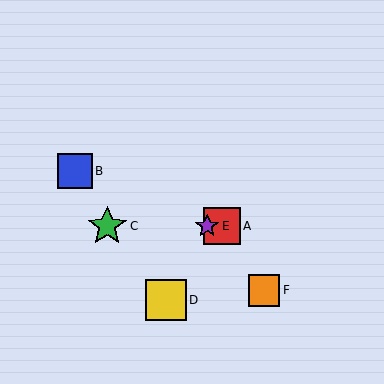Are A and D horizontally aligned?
No, A is at y≈226 and D is at y≈300.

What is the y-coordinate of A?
Object A is at y≈226.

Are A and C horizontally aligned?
Yes, both are at y≈226.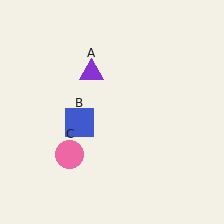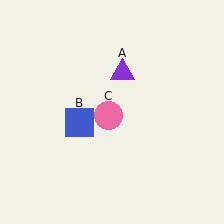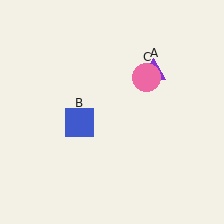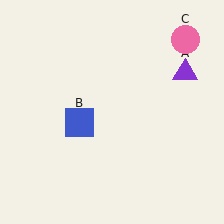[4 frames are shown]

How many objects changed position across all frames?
2 objects changed position: purple triangle (object A), pink circle (object C).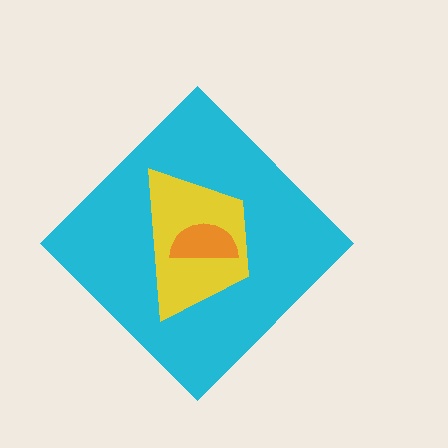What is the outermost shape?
The cyan diamond.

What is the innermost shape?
The orange semicircle.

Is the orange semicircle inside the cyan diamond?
Yes.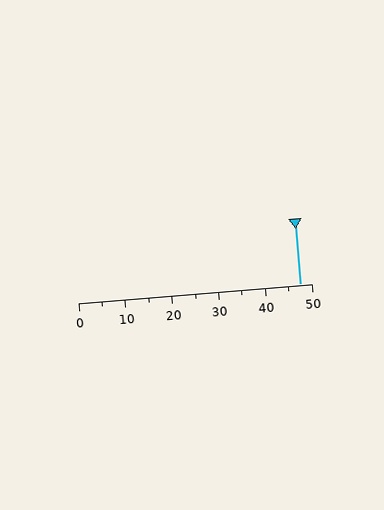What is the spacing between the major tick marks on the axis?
The major ticks are spaced 10 apart.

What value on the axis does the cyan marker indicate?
The marker indicates approximately 47.5.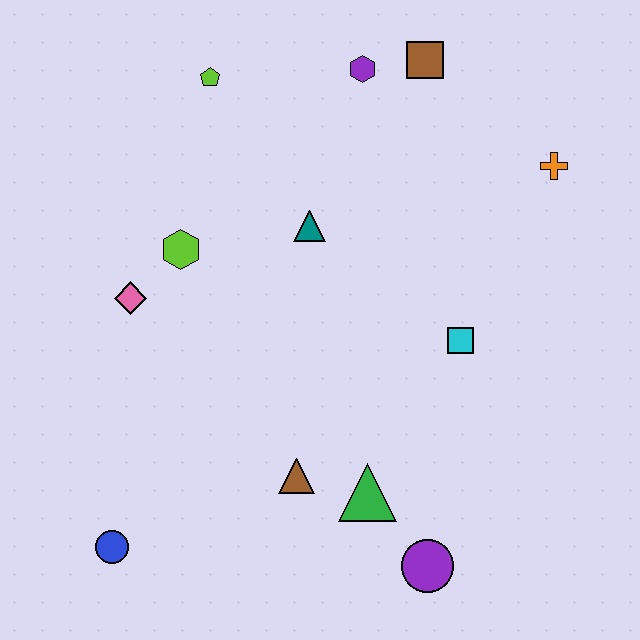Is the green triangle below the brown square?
Yes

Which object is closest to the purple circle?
The green triangle is closest to the purple circle.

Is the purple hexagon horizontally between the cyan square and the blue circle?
Yes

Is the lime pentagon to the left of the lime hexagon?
No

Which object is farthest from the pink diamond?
The orange cross is farthest from the pink diamond.